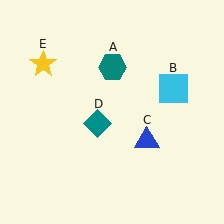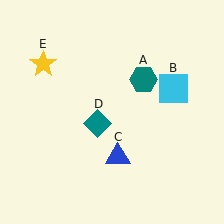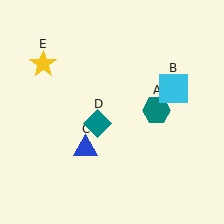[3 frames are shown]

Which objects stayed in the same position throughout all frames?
Cyan square (object B) and teal diamond (object D) and yellow star (object E) remained stationary.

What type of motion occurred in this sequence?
The teal hexagon (object A), blue triangle (object C) rotated clockwise around the center of the scene.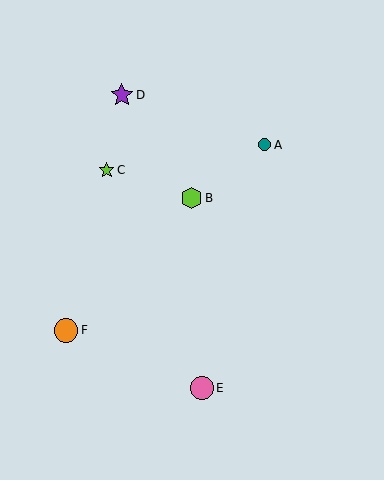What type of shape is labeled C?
Shape C is a lime star.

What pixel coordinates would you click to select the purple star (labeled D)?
Click at (122, 95) to select the purple star D.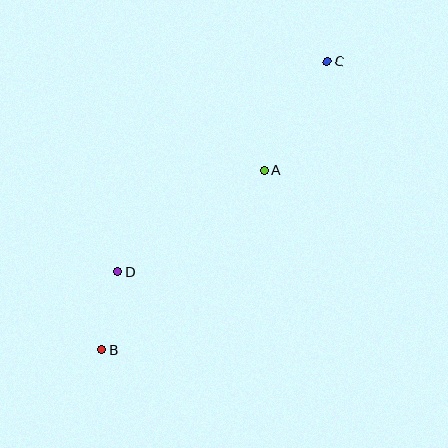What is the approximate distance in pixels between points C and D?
The distance between C and D is approximately 296 pixels.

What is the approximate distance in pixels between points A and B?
The distance between A and B is approximately 242 pixels.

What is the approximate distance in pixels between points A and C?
The distance between A and C is approximately 125 pixels.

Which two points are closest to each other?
Points B and D are closest to each other.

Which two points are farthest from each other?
Points B and C are farthest from each other.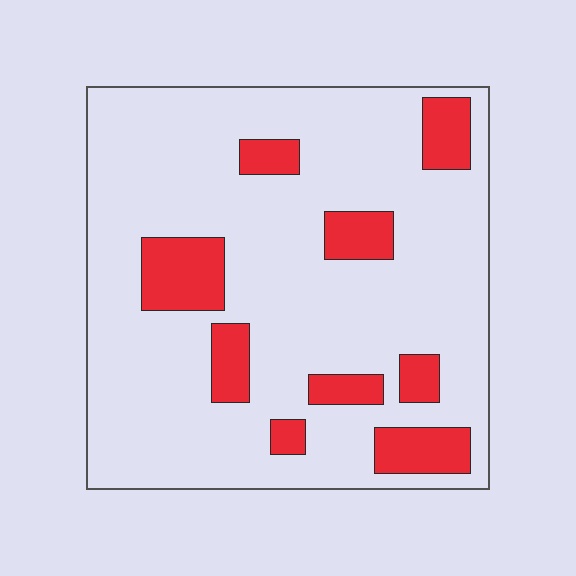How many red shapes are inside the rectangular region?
9.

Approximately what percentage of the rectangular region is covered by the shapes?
Approximately 20%.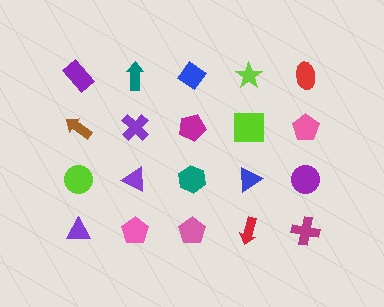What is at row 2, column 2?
A purple cross.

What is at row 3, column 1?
A lime circle.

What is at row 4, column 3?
A pink pentagon.